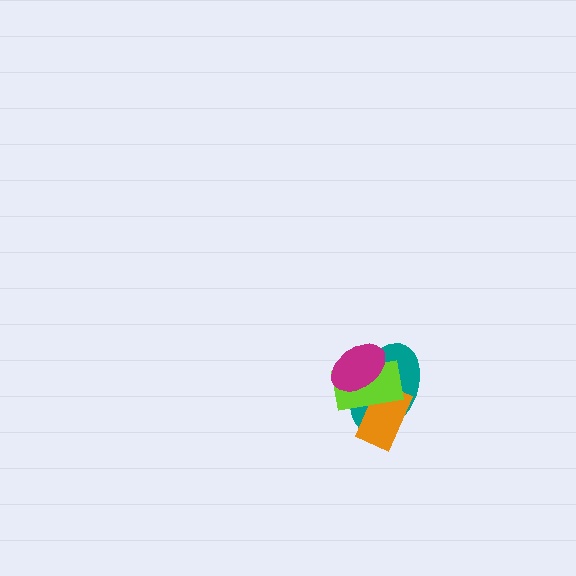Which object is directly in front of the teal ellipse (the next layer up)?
The orange rectangle is directly in front of the teal ellipse.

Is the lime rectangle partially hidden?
Yes, it is partially covered by another shape.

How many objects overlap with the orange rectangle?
2 objects overlap with the orange rectangle.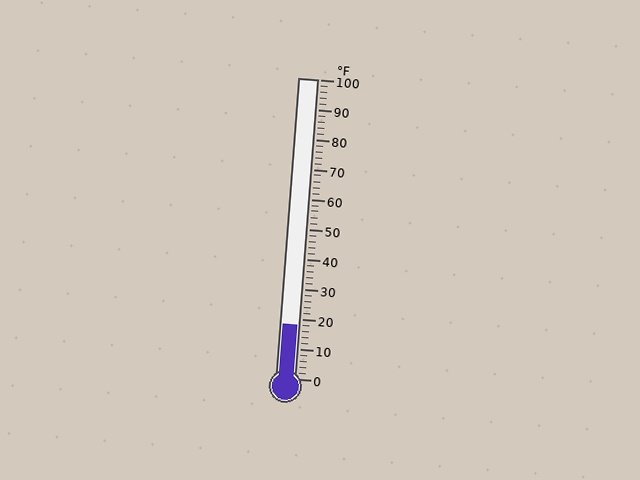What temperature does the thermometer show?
The thermometer shows approximately 18°F.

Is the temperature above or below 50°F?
The temperature is below 50°F.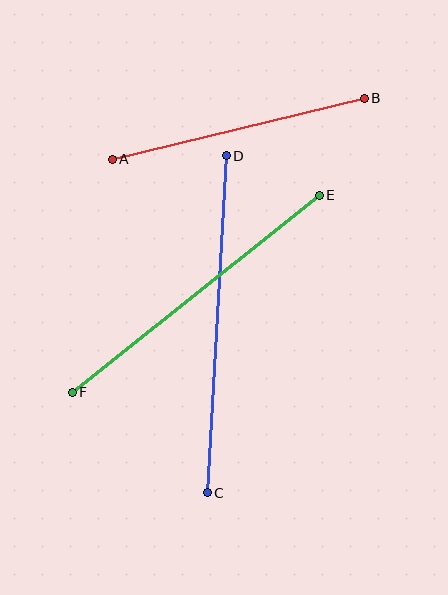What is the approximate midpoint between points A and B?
The midpoint is at approximately (238, 129) pixels.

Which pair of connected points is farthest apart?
Points C and D are farthest apart.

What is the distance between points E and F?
The distance is approximately 316 pixels.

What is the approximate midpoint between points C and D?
The midpoint is at approximately (217, 324) pixels.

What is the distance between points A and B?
The distance is approximately 260 pixels.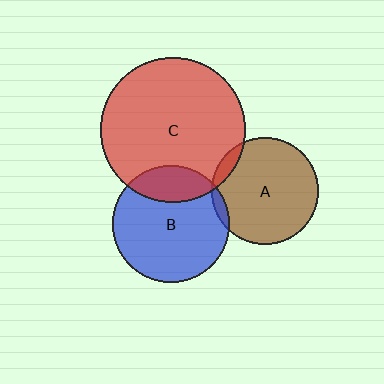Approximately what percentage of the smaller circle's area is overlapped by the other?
Approximately 5%.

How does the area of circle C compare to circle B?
Approximately 1.5 times.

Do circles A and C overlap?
Yes.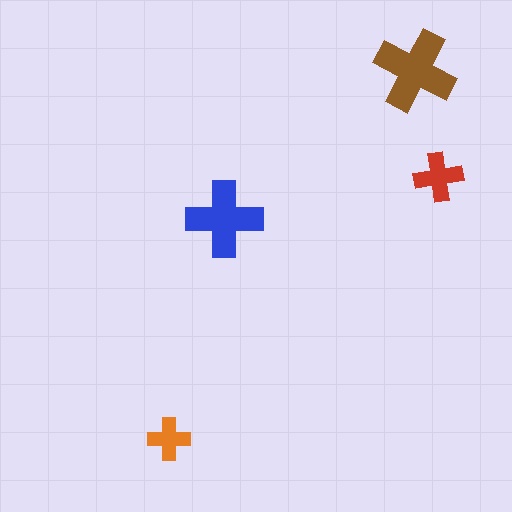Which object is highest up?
The brown cross is topmost.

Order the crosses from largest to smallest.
the brown one, the blue one, the red one, the orange one.